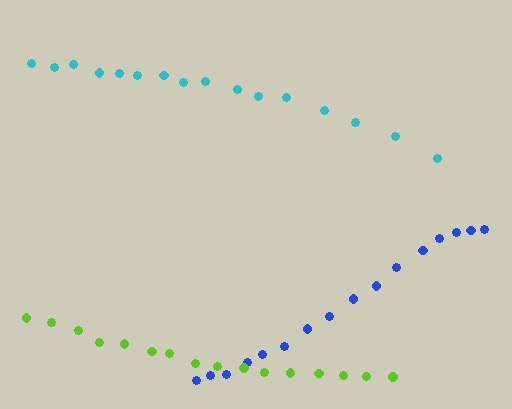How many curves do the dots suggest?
There are 3 distinct paths.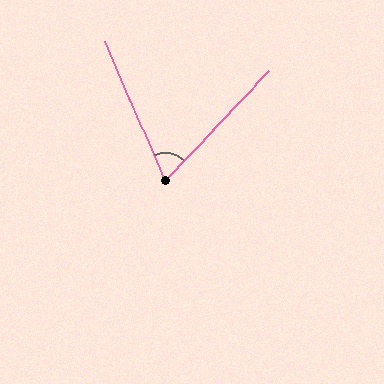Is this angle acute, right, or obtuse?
It is acute.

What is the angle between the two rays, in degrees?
Approximately 67 degrees.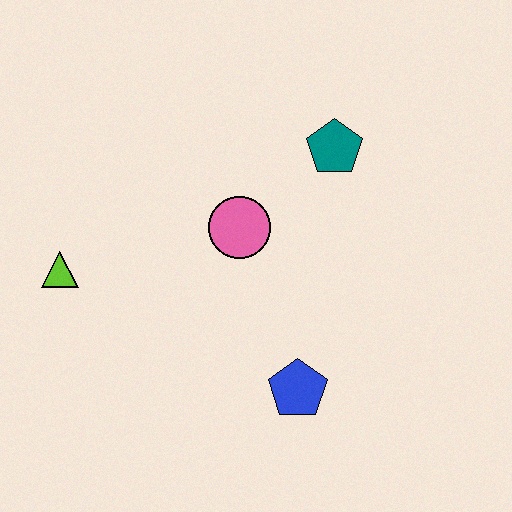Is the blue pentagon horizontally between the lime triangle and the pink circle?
No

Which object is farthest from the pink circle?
The lime triangle is farthest from the pink circle.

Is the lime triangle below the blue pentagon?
No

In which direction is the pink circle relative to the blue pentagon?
The pink circle is above the blue pentagon.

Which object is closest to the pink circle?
The teal pentagon is closest to the pink circle.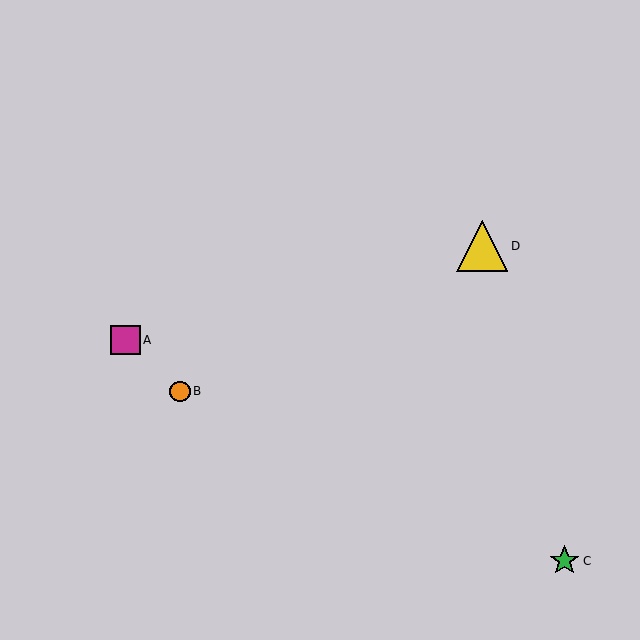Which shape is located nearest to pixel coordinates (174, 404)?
The orange circle (labeled B) at (180, 391) is nearest to that location.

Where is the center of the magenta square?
The center of the magenta square is at (126, 340).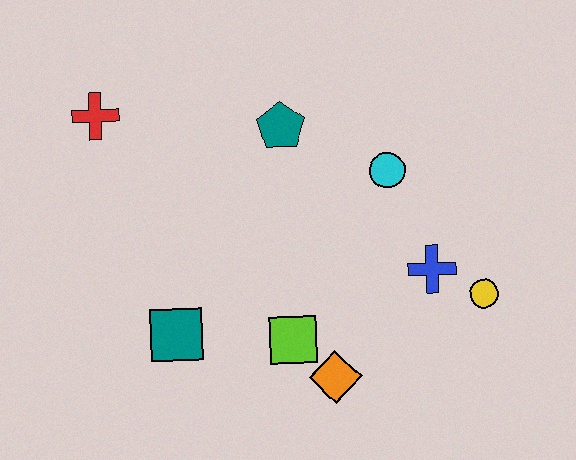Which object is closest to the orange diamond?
The lime square is closest to the orange diamond.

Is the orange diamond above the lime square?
No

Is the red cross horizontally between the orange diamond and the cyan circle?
No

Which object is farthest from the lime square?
The red cross is farthest from the lime square.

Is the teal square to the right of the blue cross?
No